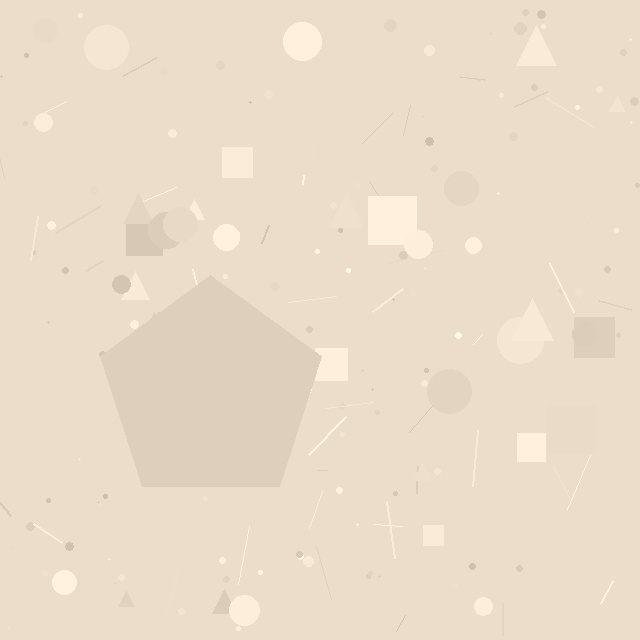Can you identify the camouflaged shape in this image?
The camouflaged shape is a pentagon.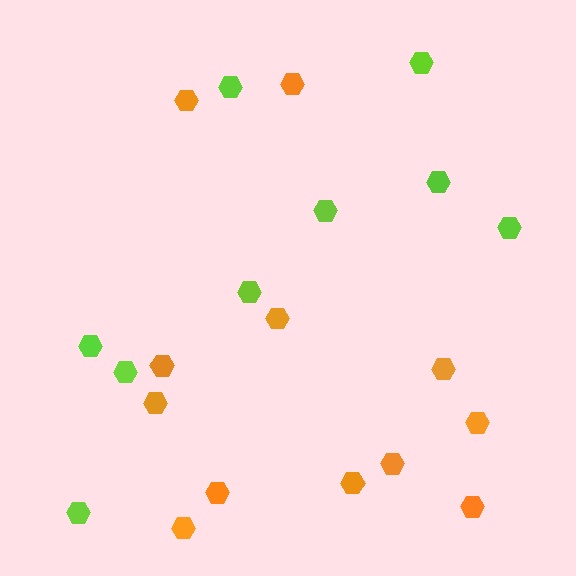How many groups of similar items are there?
There are 2 groups: one group of lime hexagons (9) and one group of orange hexagons (12).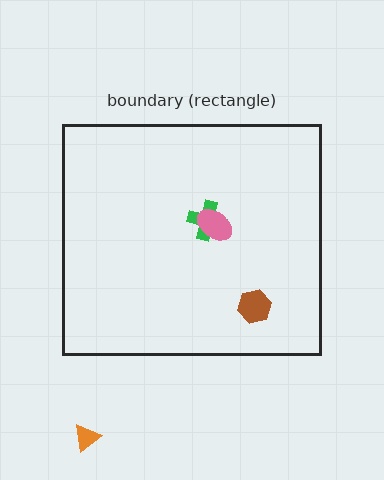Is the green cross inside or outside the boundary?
Inside.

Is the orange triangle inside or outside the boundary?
Outside.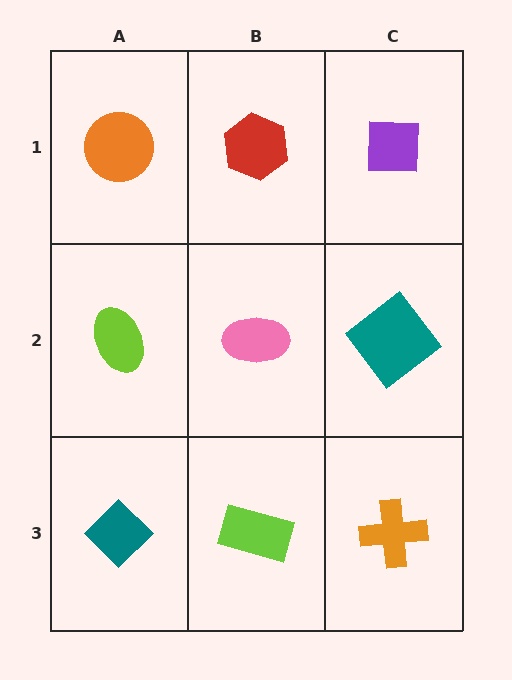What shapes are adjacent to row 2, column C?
A purple square (row 1, column C), an orange cross (row 3, column C), a pink ellipse (row 2, column B).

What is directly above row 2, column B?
A red hexagon.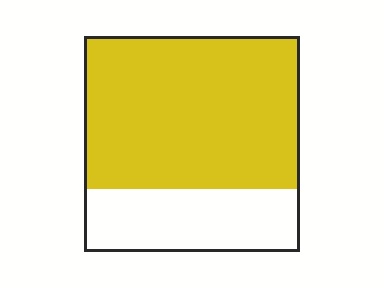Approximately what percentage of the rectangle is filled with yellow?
Approximately 70%.